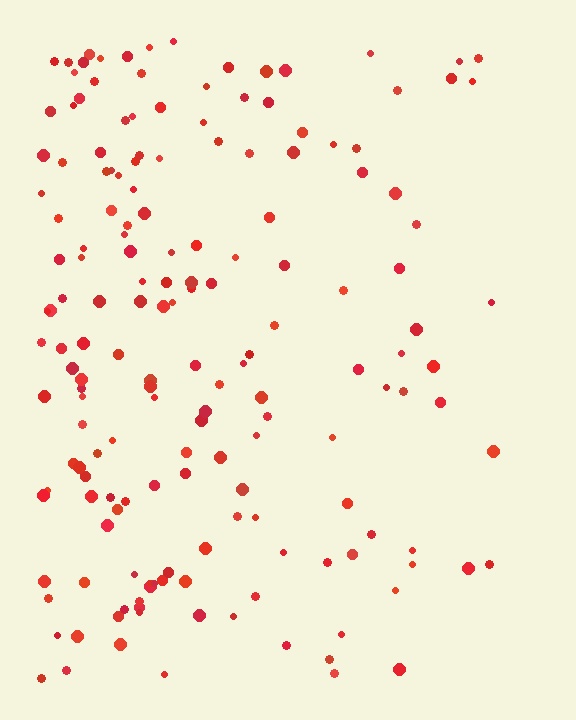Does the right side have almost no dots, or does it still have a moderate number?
Still a moderate number, just noticeably fewer than the left.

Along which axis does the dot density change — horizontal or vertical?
Horizontal.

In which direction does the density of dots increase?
From right to left, with the left side densest.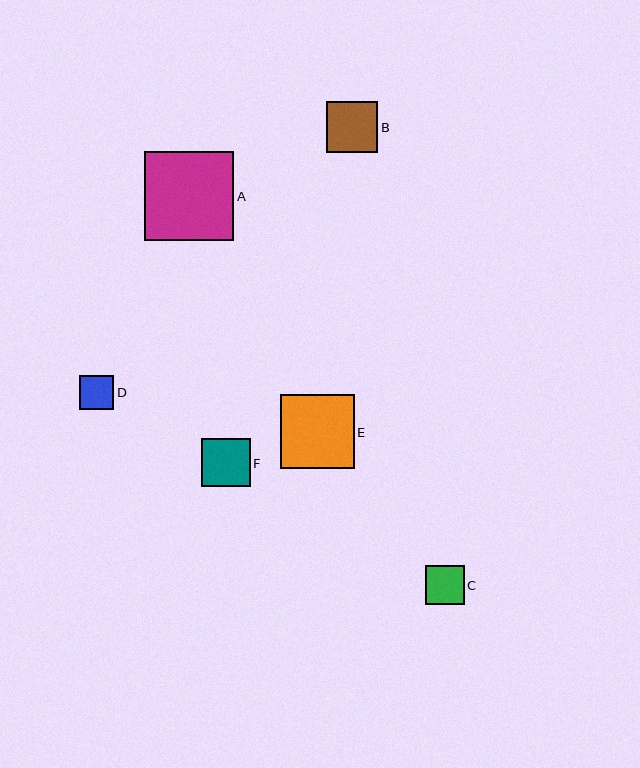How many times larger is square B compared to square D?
Square B is approximately 1.5 times the size of square D.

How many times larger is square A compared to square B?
Square A is approximately 1.7 times the size of square B.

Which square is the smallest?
Square D is the smallest with a size of approximately 34 pixels.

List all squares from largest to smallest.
From largest to smallest: A, E, B, F, C, D.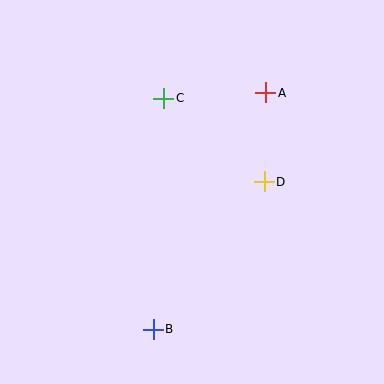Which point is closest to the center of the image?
Point D at (264, 182) is closest to the center.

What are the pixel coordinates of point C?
Point C is at (163, 98).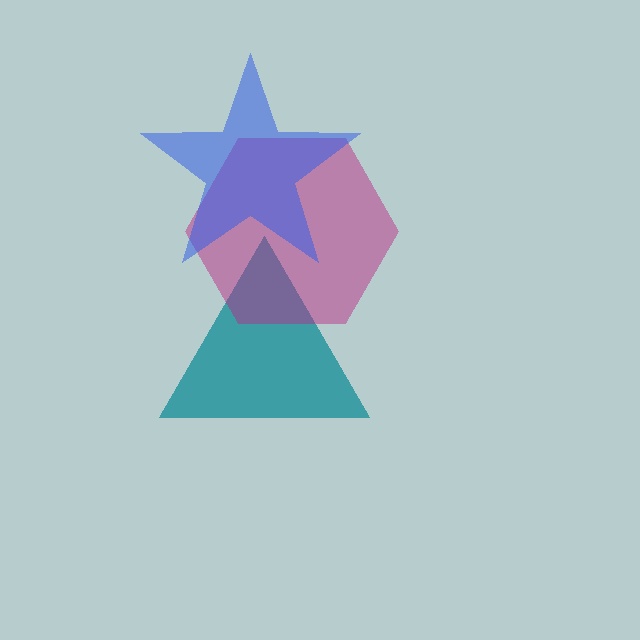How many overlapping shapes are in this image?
There are 3 overlapping shapes in the image.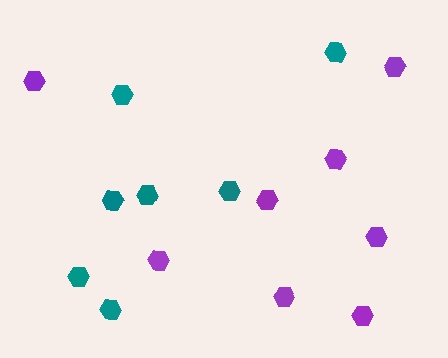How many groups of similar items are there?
There are 2 groups: one group of teal hexagons (7) and one group of purple hexagons (8).